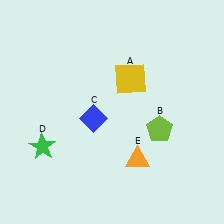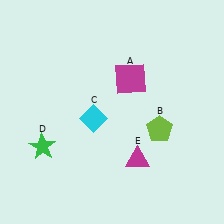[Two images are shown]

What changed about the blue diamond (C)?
In Image 1, C is blue. In Image 2, it changed to cyan.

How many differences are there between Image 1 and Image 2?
There are 3 differences between the two images.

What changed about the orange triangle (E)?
In Image 1, E is orange. In Image 2, it changed to magenta.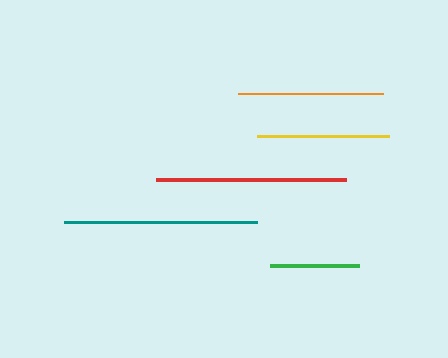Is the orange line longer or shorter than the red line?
The red line is longer than the orange line.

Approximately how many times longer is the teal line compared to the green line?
The teal line is approximately 2.2 times the length of the green line.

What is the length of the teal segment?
The teal segment is approximately 193 pixels long.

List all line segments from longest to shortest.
From longest to shortest: teal, red, orange, yellow, green.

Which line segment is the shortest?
The green line is the shortest at approximately 88 pixels.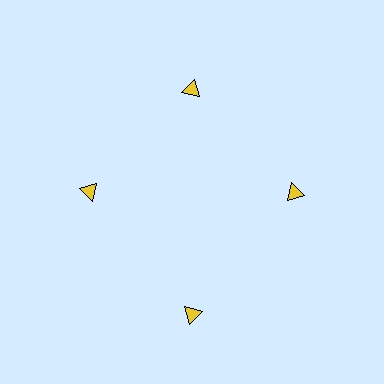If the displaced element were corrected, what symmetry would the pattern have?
It would have 4-fold rotational symmetry — the pattern would map onto itself every 90 degrees.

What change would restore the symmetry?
The symmetry would be restored by moving it inward, back onto the ring so that all 4 triangles sit at equal angles and equal distance from the center.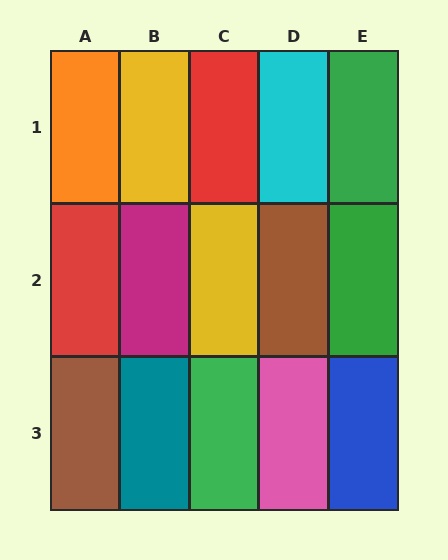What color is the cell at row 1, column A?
Orange.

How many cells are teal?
1 cell is teal.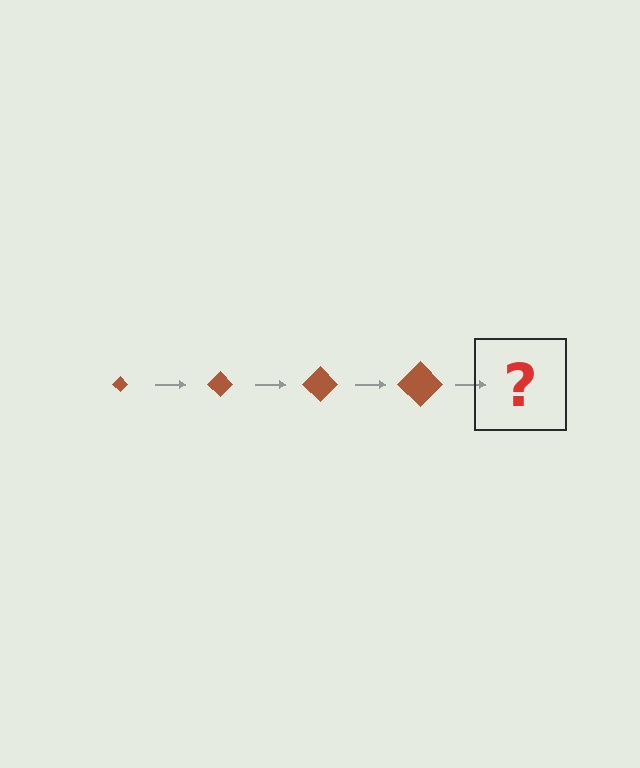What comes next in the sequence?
The next element should be a brown diamond, larger than the previous one.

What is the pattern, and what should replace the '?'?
The pattern is that the diamond gets progressively larger each step. The '?' should be a brown diamond, larger than the previous one.